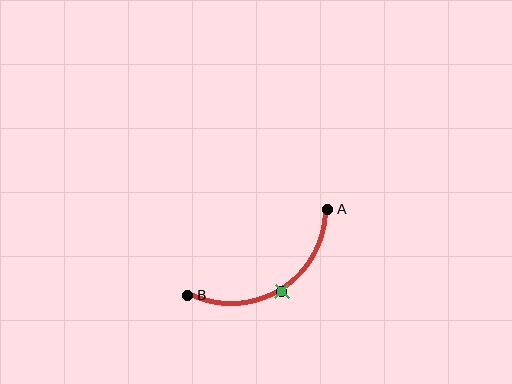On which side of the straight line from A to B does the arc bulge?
The arc bulges below the straight line connecting A and B.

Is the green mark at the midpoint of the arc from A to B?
Yes. The green mark lies on the arc at equal arc-length from both A and B — it is the arc midpoint.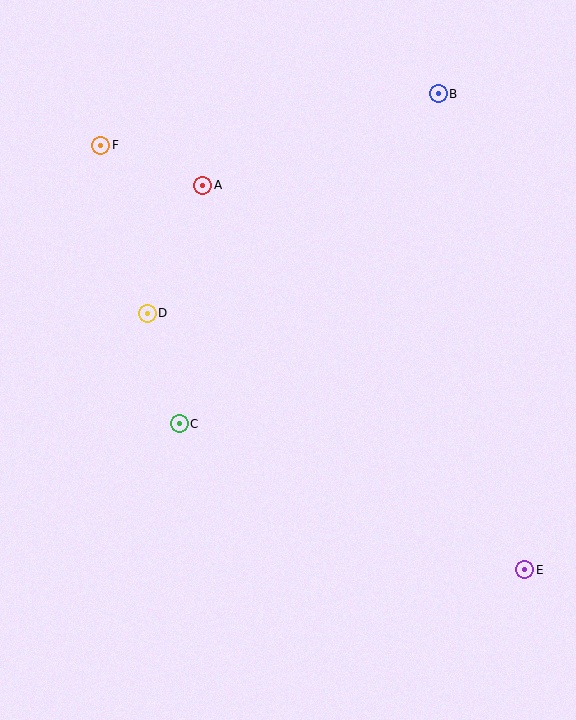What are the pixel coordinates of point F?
Point F is at (101, 145).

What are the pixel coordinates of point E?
Point E is at (525, 570).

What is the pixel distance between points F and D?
The distance between F and D is 174 pixels.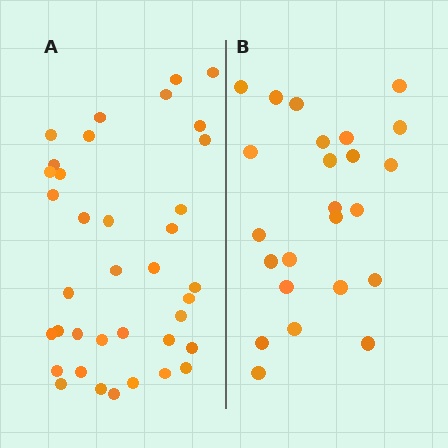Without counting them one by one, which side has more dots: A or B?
Region A (the left region) has more dots.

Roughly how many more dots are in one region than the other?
Region A has approximately 15 more dots than region B.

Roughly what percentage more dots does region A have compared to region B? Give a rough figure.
About 55% more.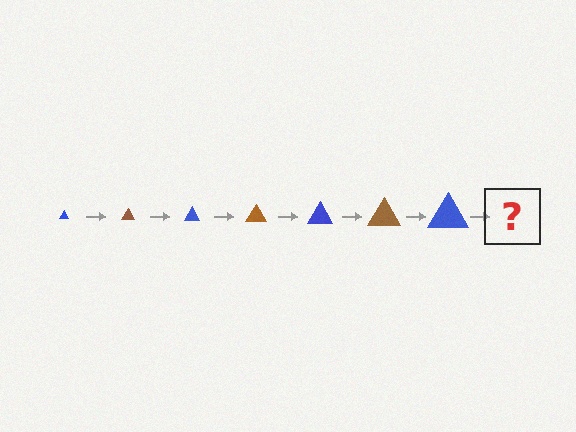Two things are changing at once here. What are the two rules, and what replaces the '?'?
The two rules are that the triangle grows larger each step and the color cycles through blue and brown. The '?' should be a brown triangle, larger than the previous one.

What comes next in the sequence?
The next element should be a brown triangle, larger than the previous one.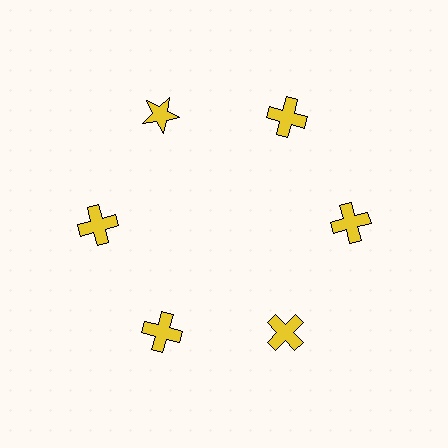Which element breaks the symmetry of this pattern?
The yellow star at roughly the 11 o'clock position breaks the symmetry. All other shapes are yellow crosses.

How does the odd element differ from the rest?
It has a different shape: star instead of cross.